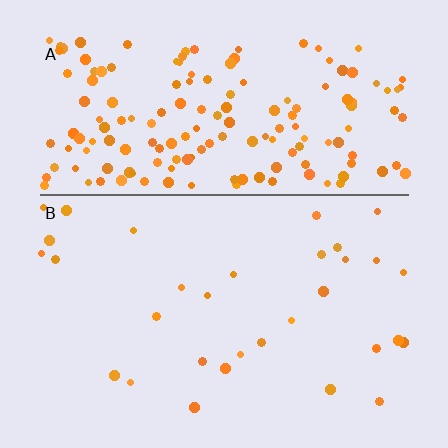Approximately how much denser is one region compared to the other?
Approximately 5.6× — region A over region B.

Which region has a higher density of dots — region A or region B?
A (the top).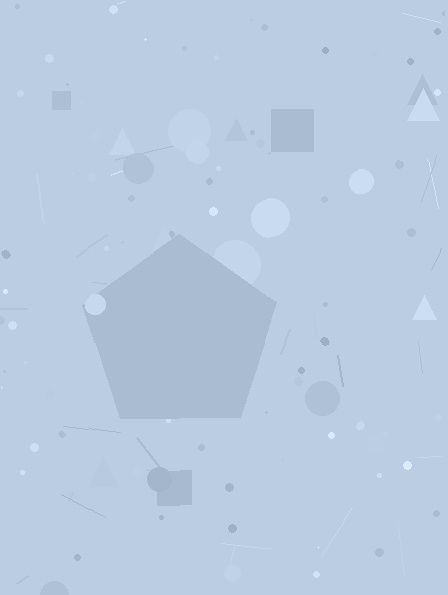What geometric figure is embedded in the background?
A pentagon is embedded in the background.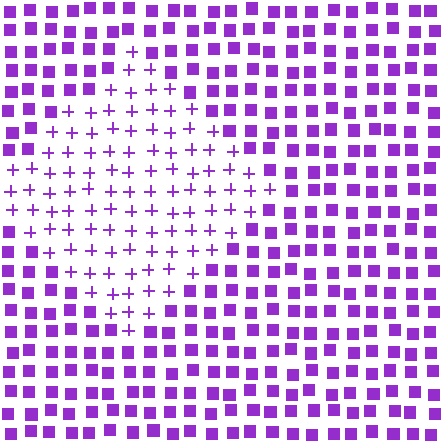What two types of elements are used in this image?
The image uses plus signs inside the diamond region and squares outside it.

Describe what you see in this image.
The image is filled with small purple elements arranged in a uniform grid. A diamond-shaped region contains plus signs, while the surrounding area contains squares. The boundary is defined purely by the change in element shape.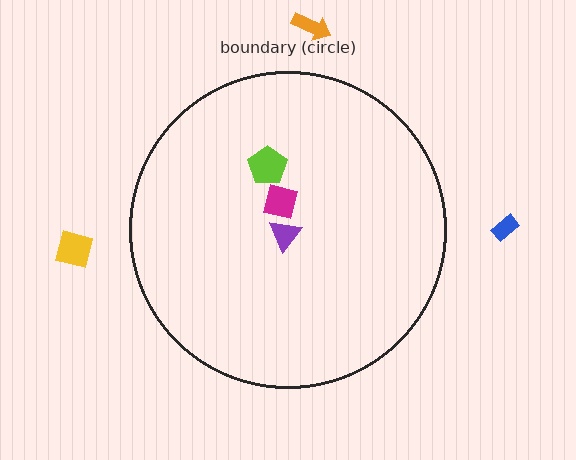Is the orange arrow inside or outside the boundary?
Outside.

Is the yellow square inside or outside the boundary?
Outside.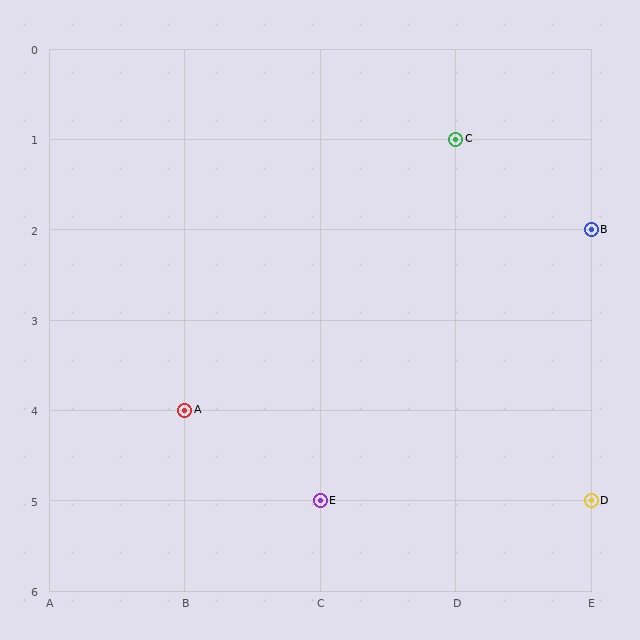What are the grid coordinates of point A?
Point A is at grid coordinates (B, 4).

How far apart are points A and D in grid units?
Points A and D are 3 columns and 1 row apart (about 3.2 grid units diagonally).